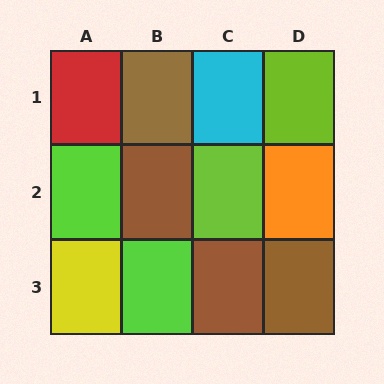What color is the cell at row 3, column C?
Brown.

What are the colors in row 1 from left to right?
Red, brown, cyan, lime.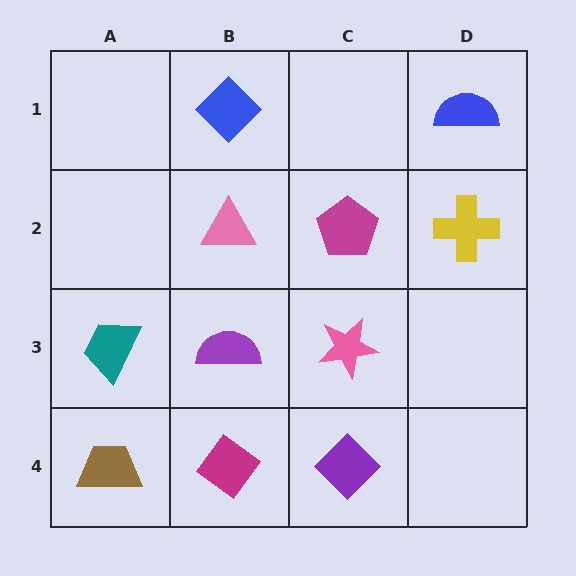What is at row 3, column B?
A purple semicircle.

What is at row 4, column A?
A brown trapezoid.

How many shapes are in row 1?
2 shapes.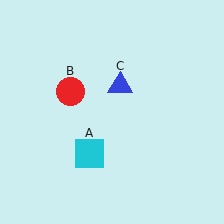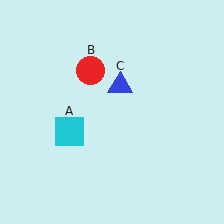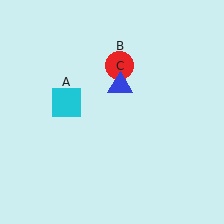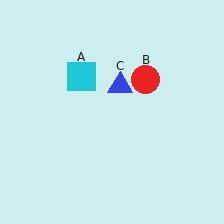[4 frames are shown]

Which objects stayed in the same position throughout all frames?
Blue triangle (object C) remained stationary.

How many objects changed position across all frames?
2 objects changed position: cyan square (object A), red circle (object B).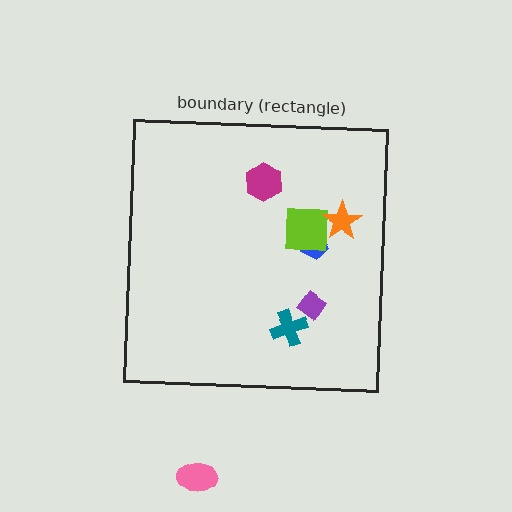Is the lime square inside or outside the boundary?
Inside.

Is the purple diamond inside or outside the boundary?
Inside.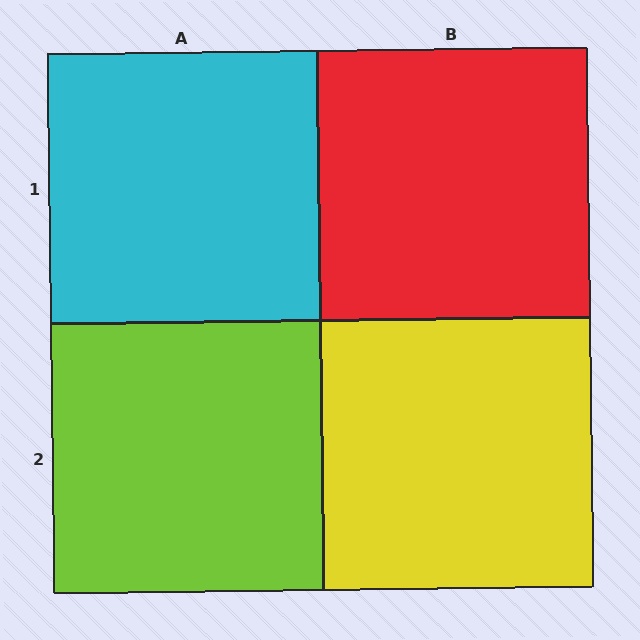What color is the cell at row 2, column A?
Lime.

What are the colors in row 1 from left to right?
Cyan, red.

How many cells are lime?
1 cell is lime.